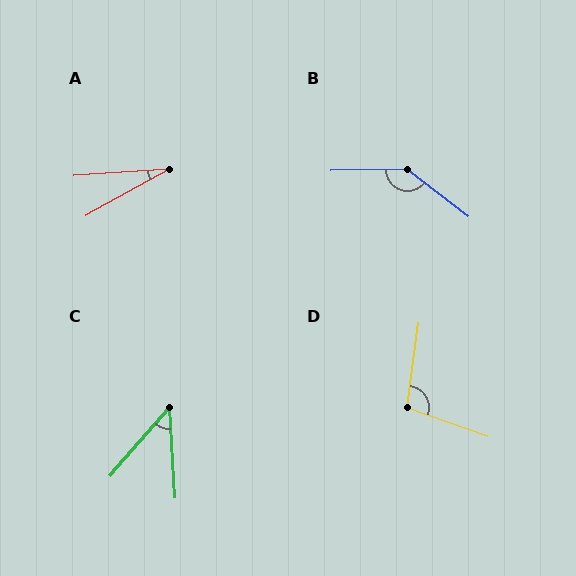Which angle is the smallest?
A, at approximately 25 degrees.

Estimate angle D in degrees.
Approximately 102 degrees.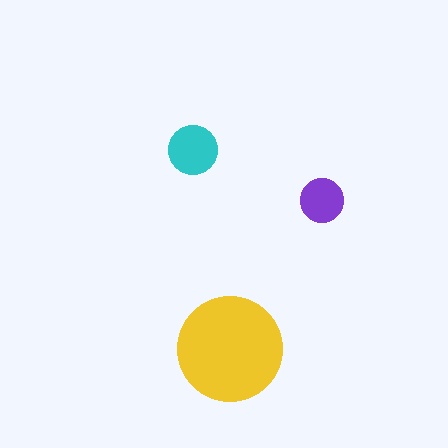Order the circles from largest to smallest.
the yellow one, the cyan one, the purple one.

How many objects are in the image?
There are 3 objects in the image.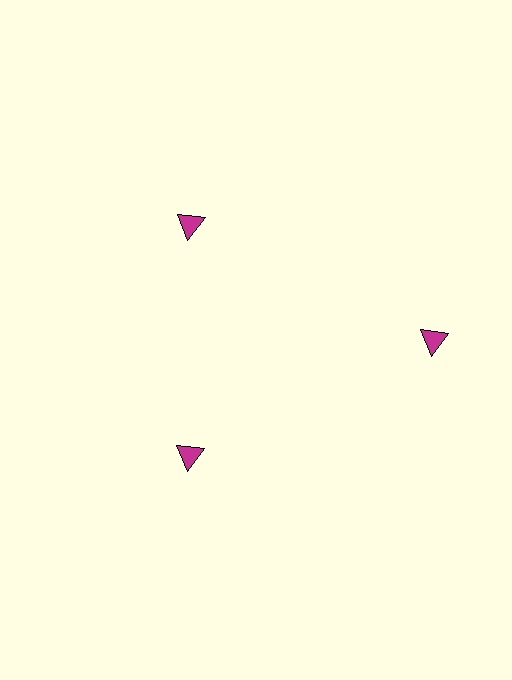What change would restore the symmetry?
The symmetry would be restored by moving it inward, back onto the ring so that all 3 triangles sit at equal angles and equal distance from the center.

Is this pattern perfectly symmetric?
No. The 3 magenta triangles are arranged in a ring, but one element near the 3 o'clock position is pushed outward from the center, breaking the 3-fold rotational symmetry.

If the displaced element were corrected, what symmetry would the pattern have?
It would have 3-fold rotational symmetry — the pattern would map onto itself every 120 degrees.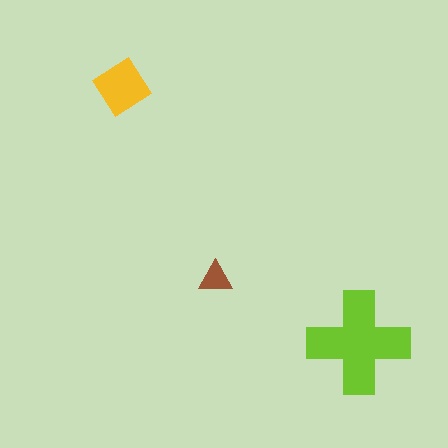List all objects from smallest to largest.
The brown triangle, the yellow diamond, the lime cross.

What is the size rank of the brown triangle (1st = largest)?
3rd.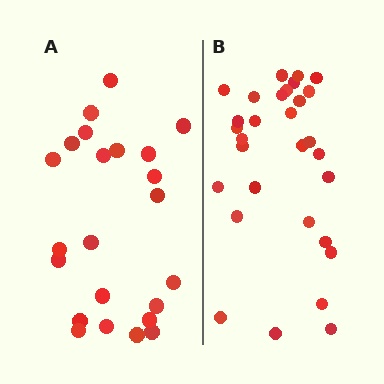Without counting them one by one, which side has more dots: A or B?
Region B (the right region) has more dots.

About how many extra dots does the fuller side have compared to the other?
Region B has roughly 8 or so more dots than region A.